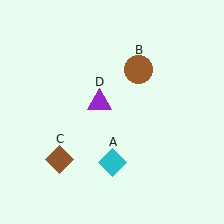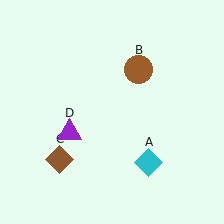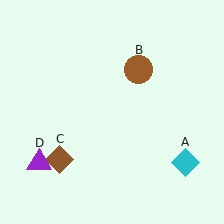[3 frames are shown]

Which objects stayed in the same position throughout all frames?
Brown circle (object B) and brown diamond (object C) remained stationary.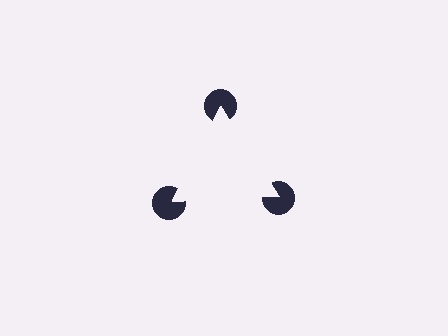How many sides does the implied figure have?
3 sides.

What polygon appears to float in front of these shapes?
An illusory triangle — its edges are inferred from the aligned wedge cuts in the pac-man discs, not physically drawn.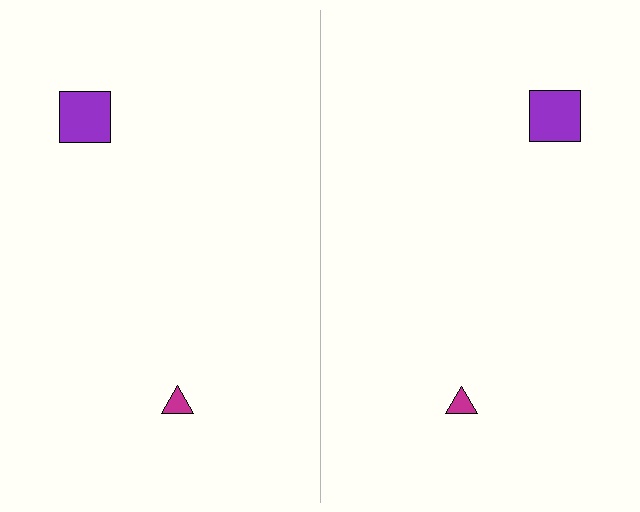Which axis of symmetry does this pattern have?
The pattern has a vertical axis of symmetry running through the center of the image.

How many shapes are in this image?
There are 4 shapes in this image.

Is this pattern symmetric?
Yes, this pattern has bilateral (reflection) symmetry.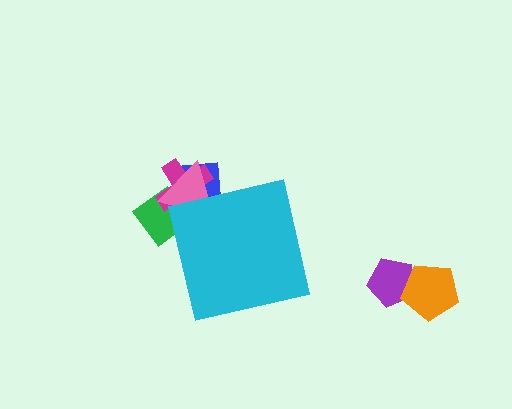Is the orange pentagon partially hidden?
No, the orange pentagon is fully visible.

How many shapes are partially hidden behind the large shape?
4 shapes are partially hidden.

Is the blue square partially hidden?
Yes, the blue square is partially hidden behind the cyan square.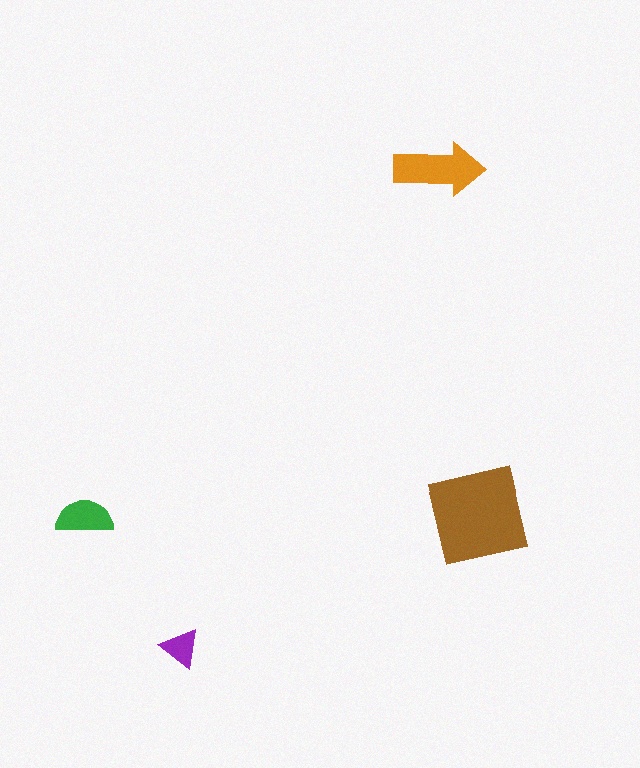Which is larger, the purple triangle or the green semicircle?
The green semicircle.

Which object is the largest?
The brown square.